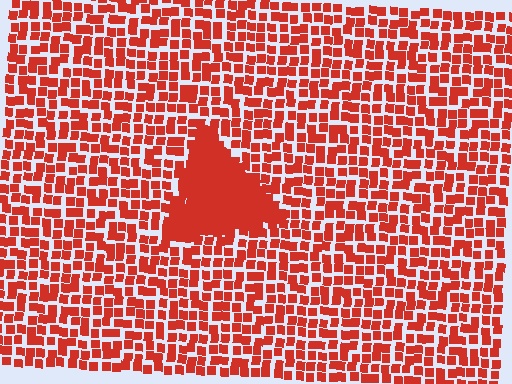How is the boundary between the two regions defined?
The boundary is defined by a change in element density (approximately 2.3x ratio). All elements are the same color, size, and shape.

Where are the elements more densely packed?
The elements are more densely packed inside the triangle boundary.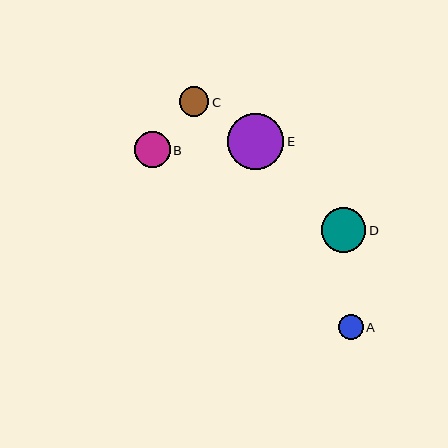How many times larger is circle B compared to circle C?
Circle B is approximately 1.2 times the size of circle C.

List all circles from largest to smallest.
From largest to smallest: E, D, B, C, A.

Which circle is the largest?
Circle E is the largest with a size of approximately 56 pixels.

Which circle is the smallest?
Circle A is the smallest with a size of approximately 24 pixels.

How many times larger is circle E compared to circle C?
Circle E is approximately 1.9 times the size of circle C.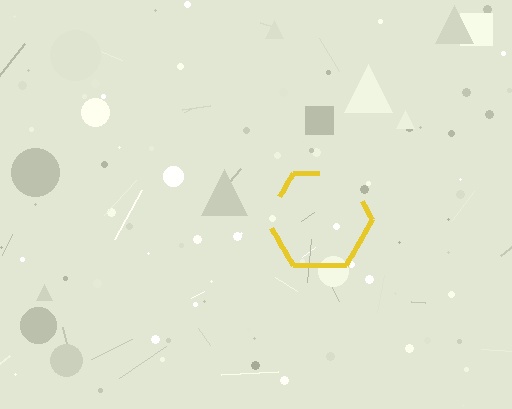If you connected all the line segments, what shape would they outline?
They would outline a hexagon.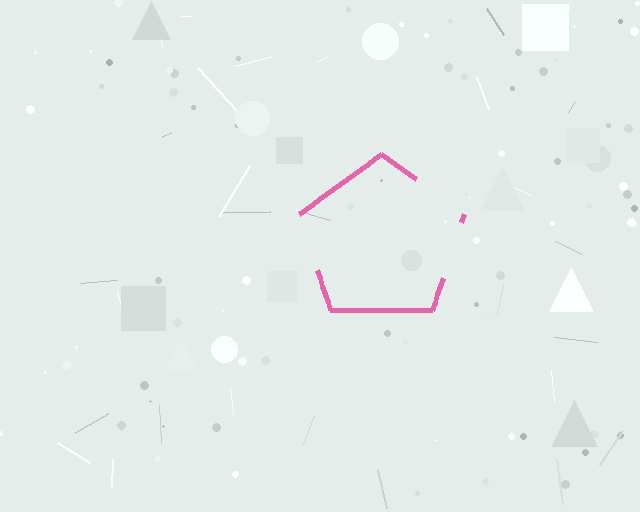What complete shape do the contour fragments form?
The contour fragments form a pentagon.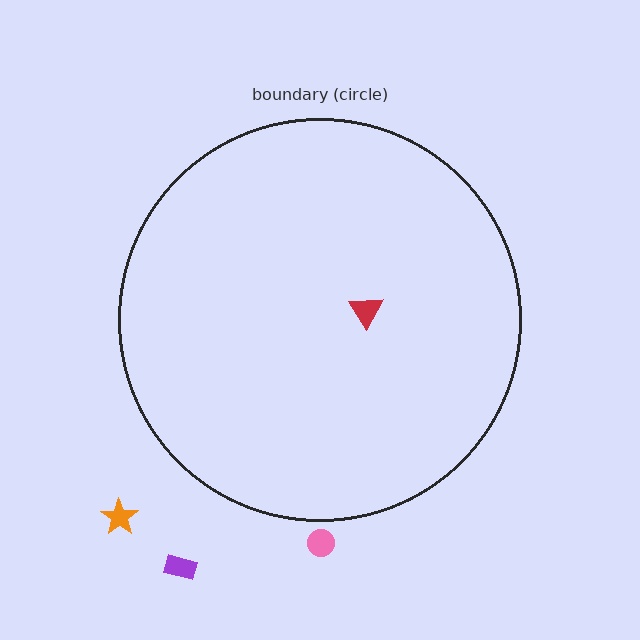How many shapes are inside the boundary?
1 inside, 3 outside.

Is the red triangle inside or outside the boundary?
Inside.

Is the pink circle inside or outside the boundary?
Outside.